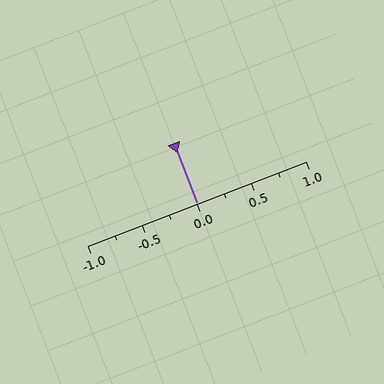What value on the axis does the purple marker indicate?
The marker indicates approximately 0.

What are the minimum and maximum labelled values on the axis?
The axis runs from -1.0 to 1.0.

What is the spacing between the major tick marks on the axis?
The major ticks are spaced 0.5 apart.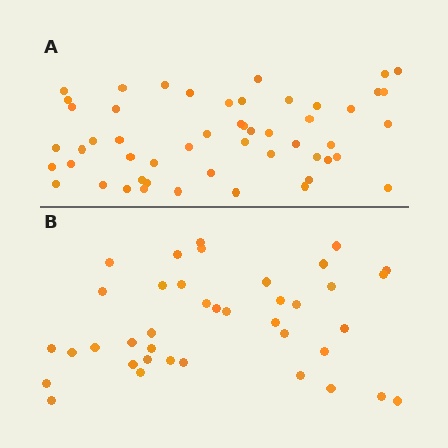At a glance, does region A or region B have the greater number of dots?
Region A (the top region) has more dots.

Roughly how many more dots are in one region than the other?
Region A has approximately 15 more dots than region B.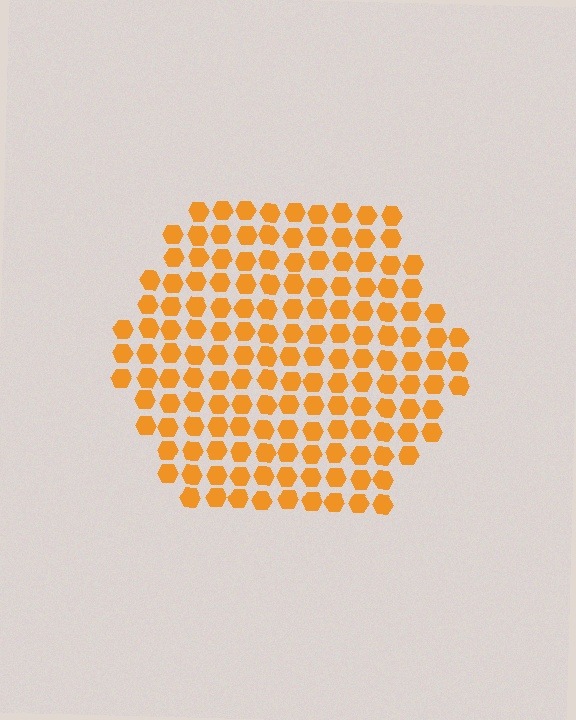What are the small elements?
The small elements are hexagons.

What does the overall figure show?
The overall figure shows a hexagon.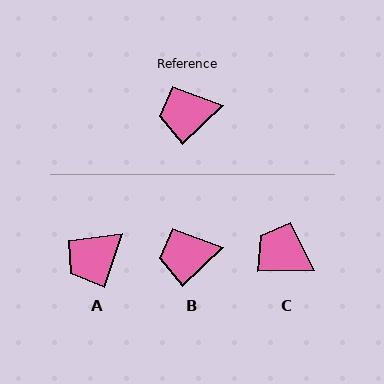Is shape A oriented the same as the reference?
No, it is off by about 27 degrees.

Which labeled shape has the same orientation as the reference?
B.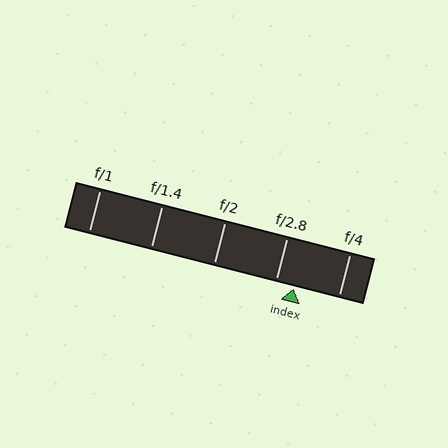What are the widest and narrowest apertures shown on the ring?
The widest aperture shown is f/1 and the narrowest is f/4.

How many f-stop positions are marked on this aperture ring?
There are 5 f-stop positions marked.